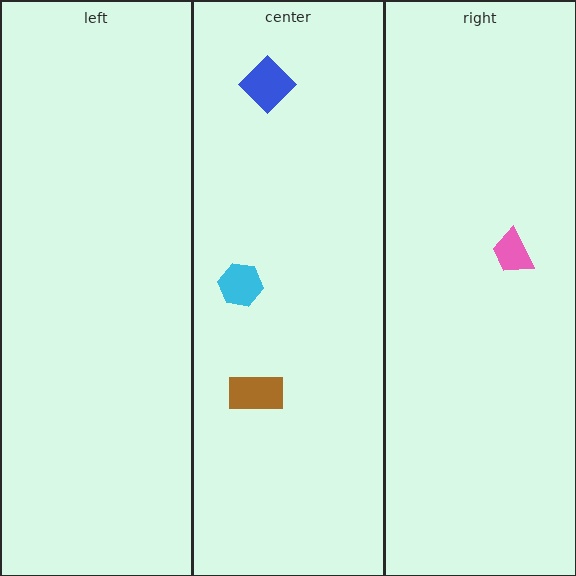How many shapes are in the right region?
1.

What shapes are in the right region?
The pink trapezoid.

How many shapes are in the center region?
3.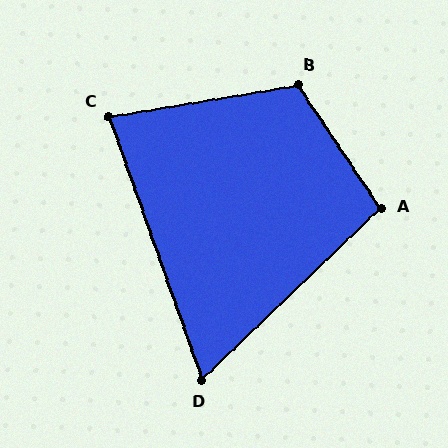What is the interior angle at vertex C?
Approximately 80 degrees (acute).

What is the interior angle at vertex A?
Approximately 100 degrees (obtuse).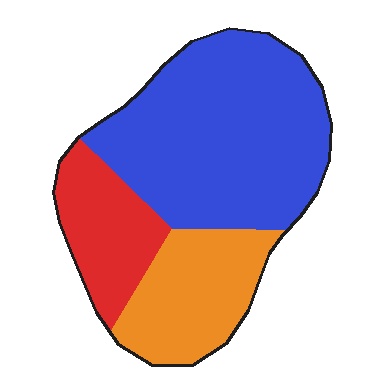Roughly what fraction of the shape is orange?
Orange takes up about one quarter (1/4) of the shape.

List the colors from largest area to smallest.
From largest to smallest: blue, orange, red.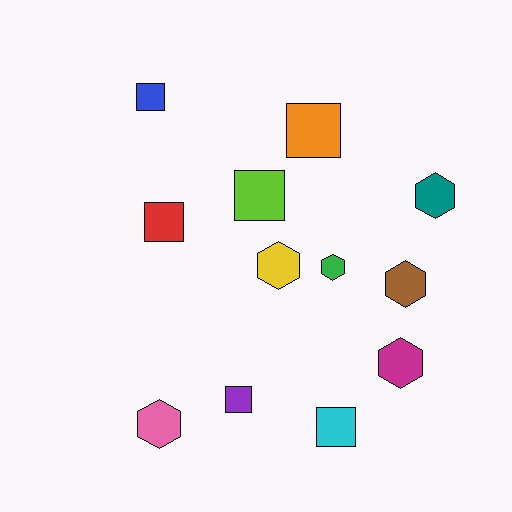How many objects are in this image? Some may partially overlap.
There are 12 objects.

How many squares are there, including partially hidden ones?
There are 6 squares.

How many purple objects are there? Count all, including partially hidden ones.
There is 1 purple object.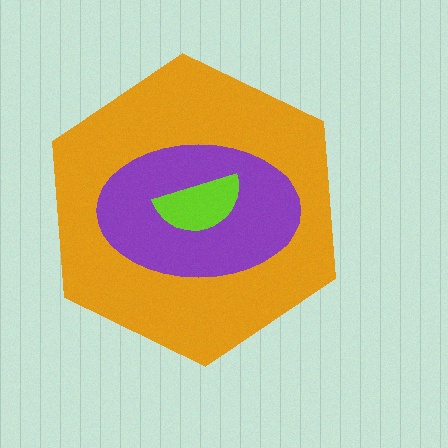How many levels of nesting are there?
3.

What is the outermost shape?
The orange hexagon.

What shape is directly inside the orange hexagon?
The purple ellipse.